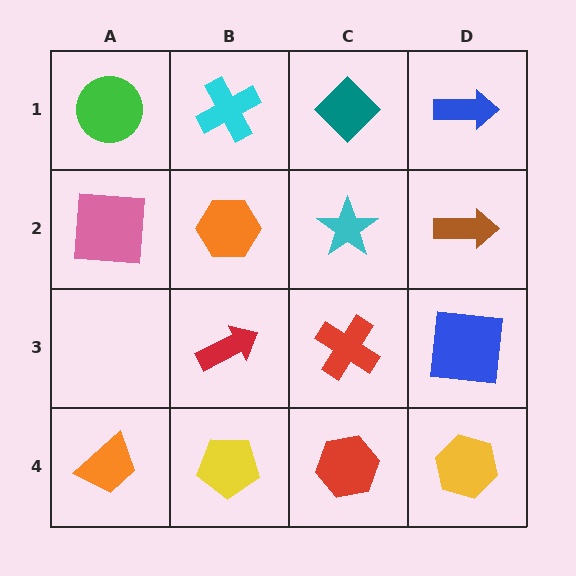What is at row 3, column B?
A red arrow.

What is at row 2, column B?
An orange hexagon.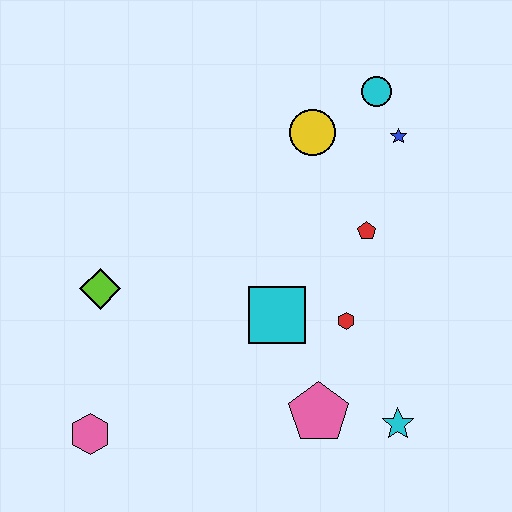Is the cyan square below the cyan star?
No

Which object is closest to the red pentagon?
The red hexagon is closest to the red pentagon.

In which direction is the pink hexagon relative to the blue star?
The pink hexagon is to the left of the blue star.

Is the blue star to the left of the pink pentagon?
No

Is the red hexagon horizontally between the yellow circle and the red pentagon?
Yes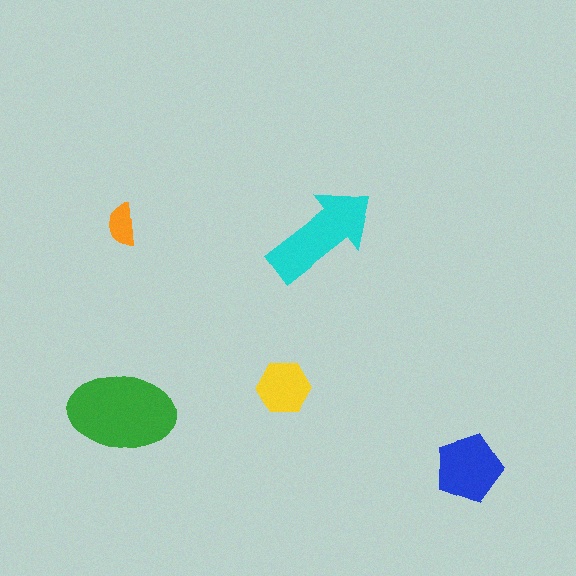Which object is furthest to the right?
The blue pentagon is rightmost.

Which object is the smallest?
The orange semicircle.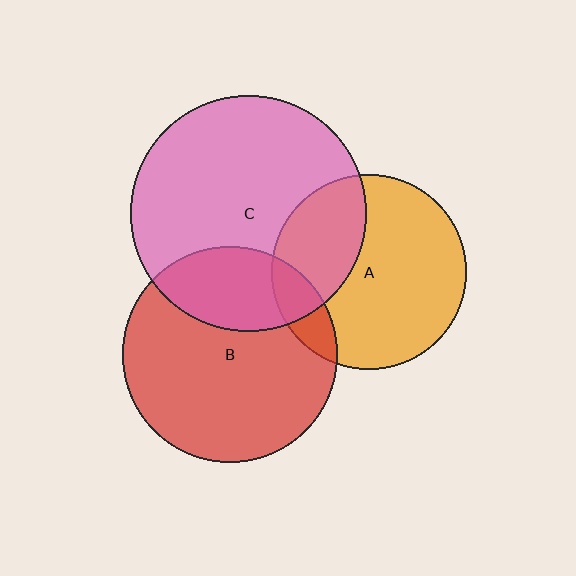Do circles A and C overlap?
Yes.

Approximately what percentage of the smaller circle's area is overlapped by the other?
Approximately 30%.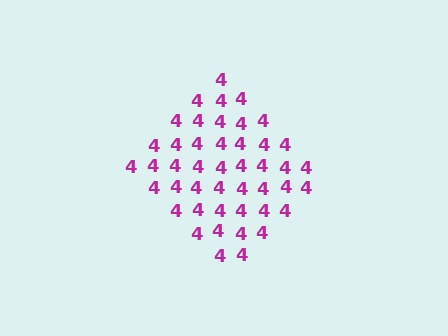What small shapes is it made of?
It is made of small digit 4's.